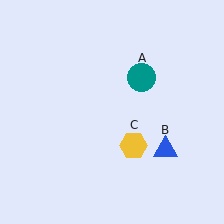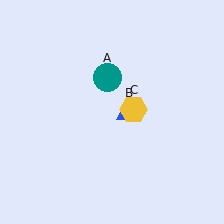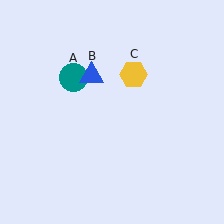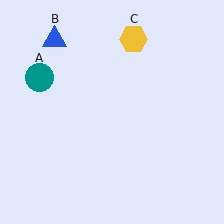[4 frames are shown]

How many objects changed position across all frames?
3 objects changed position: teal circle (object A), blue triangle (object B), yellow hexagon (object C).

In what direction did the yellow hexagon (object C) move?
The yellow hexagon (object C) moved up.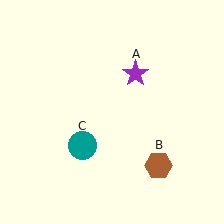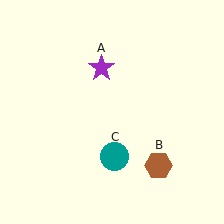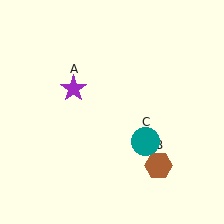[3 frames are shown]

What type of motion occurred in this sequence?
The purple star (object A), teal circle (object C) rotated counterclockwise around the center of the scene.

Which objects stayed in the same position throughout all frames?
Brown hexagon (object B) remained stationary.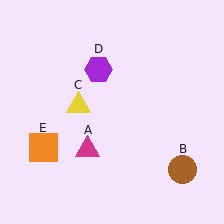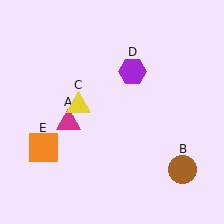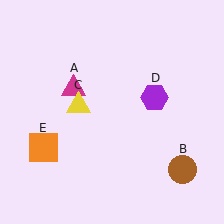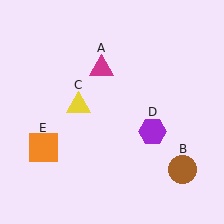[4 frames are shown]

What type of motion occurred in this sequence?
The magenta triangle (object A), purple hexagon (object D) rotated clockwise around the center of the scene.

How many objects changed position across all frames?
2 objects changed position: magenta triangle (object A), purple hexagon (object D).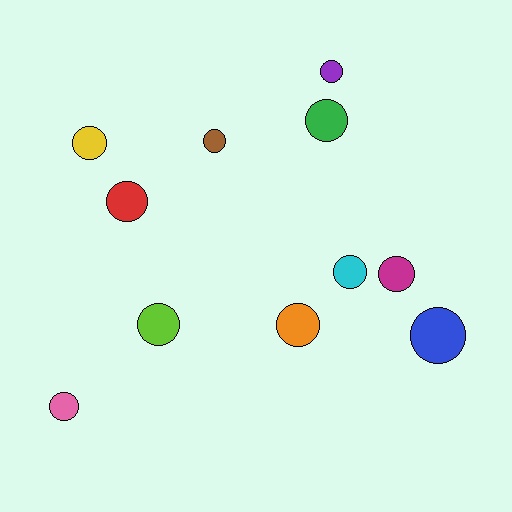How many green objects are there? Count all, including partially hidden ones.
There is 1 green object.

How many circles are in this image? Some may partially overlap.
There are 11 circles.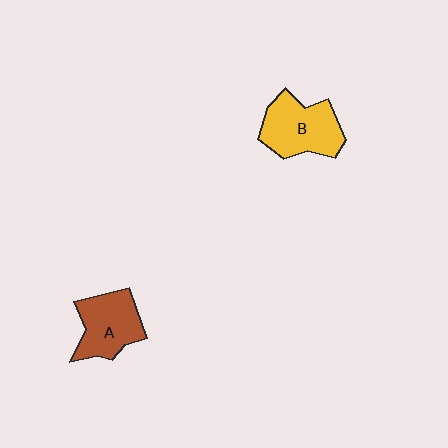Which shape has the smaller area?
Shape A (brown).